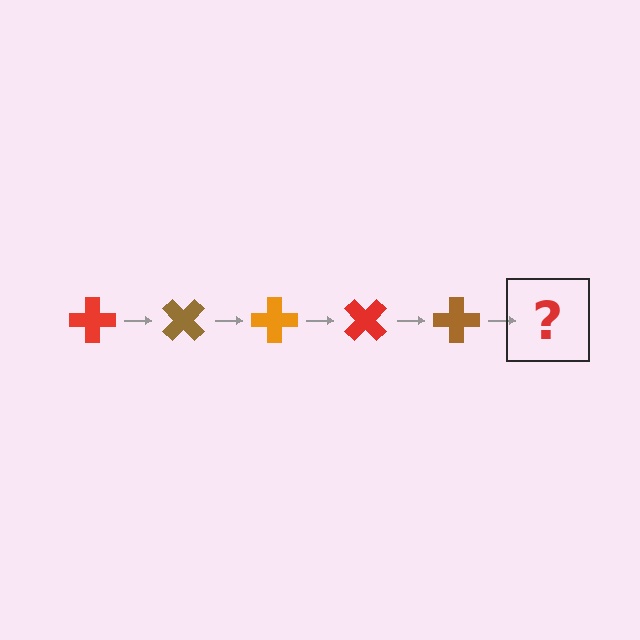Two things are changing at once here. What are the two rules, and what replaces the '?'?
The two rules are that it rotates 45 degrees each step and the color cycles through red, brown, and orange. The '?' should be an orange cross, rotated 225 degrees from the start.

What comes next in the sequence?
The next element should be an orange cross, rotated 225 degrees from the start.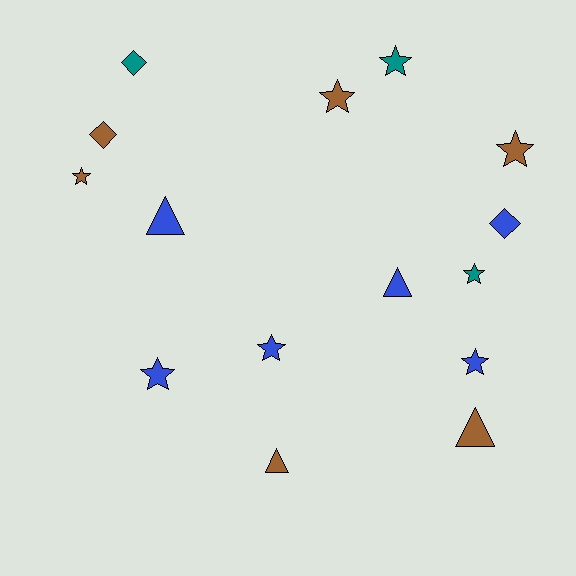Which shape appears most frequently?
Star, with 8 objects.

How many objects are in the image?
There are 15 objects.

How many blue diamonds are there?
There is 1 blue diamond.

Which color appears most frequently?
Brown, with 6 objects.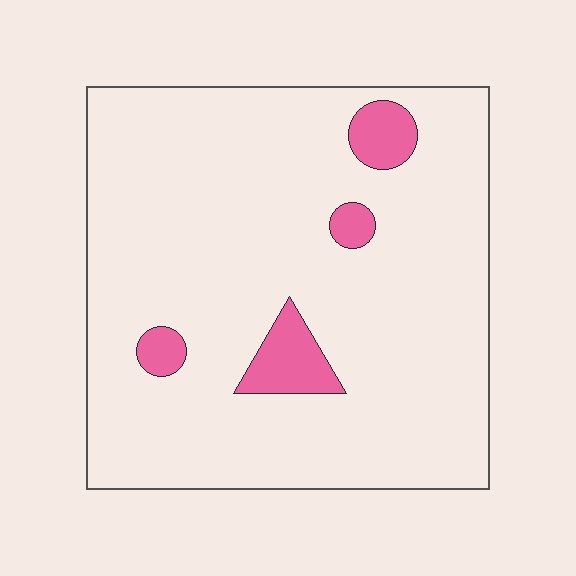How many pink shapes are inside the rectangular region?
4.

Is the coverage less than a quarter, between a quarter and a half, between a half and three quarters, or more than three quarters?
Less than a quarter.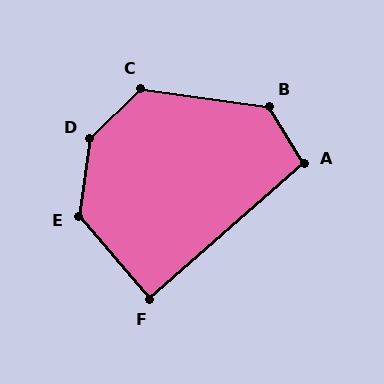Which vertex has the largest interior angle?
D, at approximately 142 degrees.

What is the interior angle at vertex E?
Approximately 132 degrees (obtuse).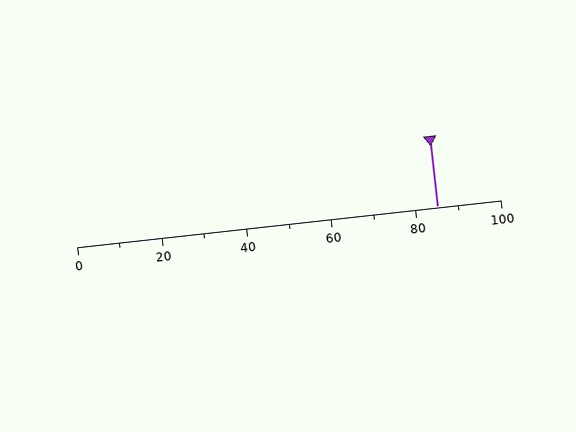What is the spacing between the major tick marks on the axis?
The major ticks are spaced 20 apart.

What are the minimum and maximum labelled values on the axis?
The axis runs from 0 to 100.